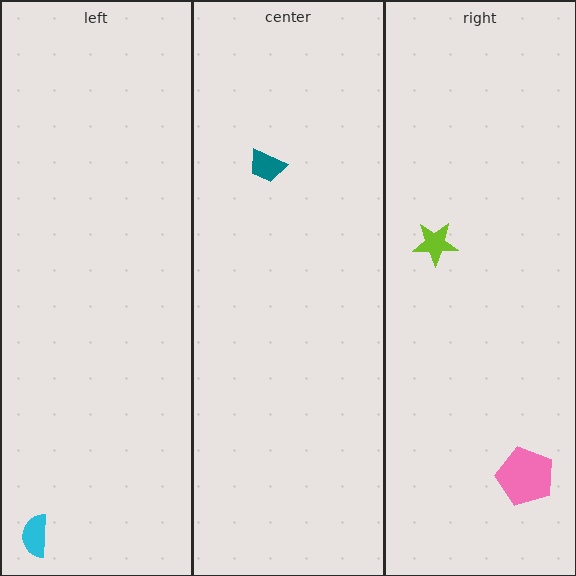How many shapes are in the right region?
2.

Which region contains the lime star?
The right region.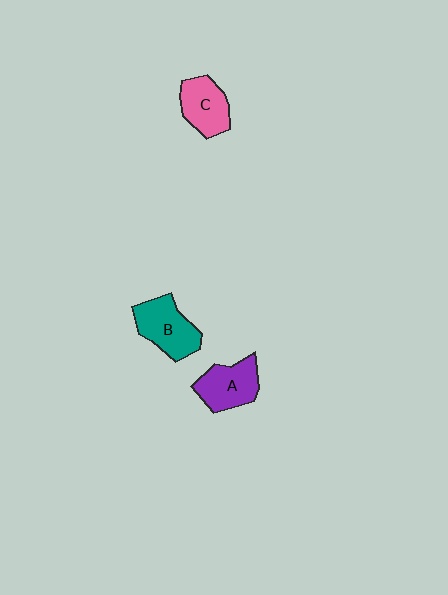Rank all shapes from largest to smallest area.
From largest to smallest: B (teal), A (purple), C (pink).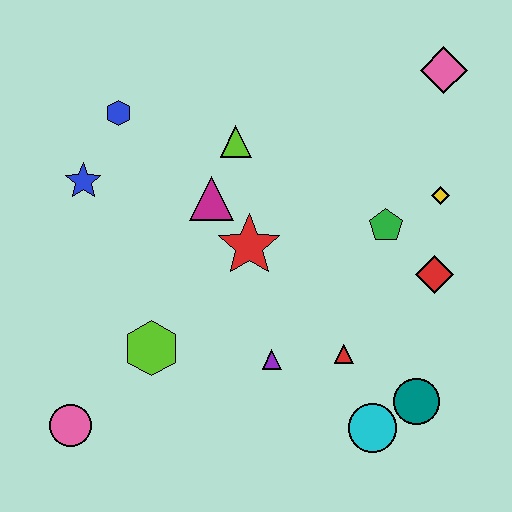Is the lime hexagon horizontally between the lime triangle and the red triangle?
No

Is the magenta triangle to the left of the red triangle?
Yes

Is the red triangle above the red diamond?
No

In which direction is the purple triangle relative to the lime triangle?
The purple triangle is below the lime triangle.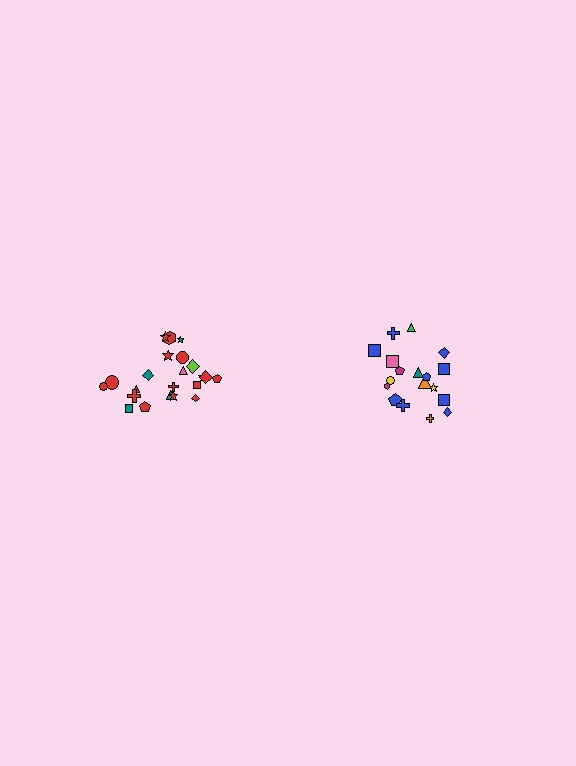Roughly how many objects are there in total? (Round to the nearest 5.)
Roughly 40 objects in total.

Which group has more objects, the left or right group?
The left group.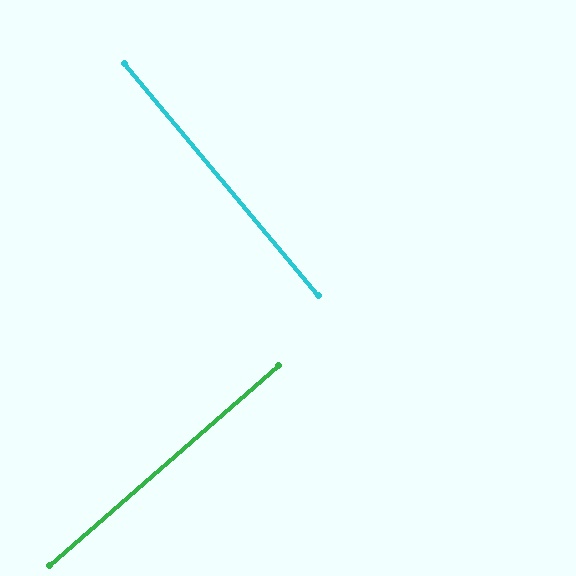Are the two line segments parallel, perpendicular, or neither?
Perpendicular — they meet at approximately 89°.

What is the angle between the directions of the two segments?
Approximately 89 degrees.